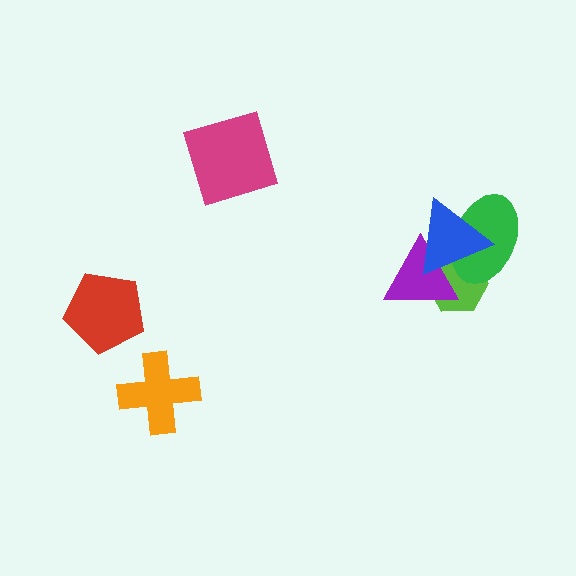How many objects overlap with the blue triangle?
3 objects overlap with the blue triangle.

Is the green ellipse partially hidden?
Yes, it is partially covered by another shape.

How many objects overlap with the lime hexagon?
3 objects overlap with the lime hexagon.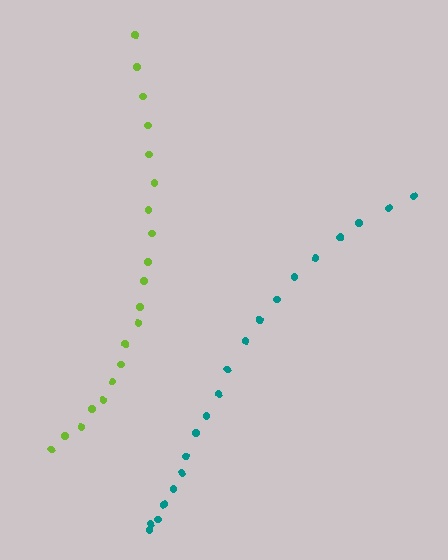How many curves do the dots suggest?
There are 2 distinct paths.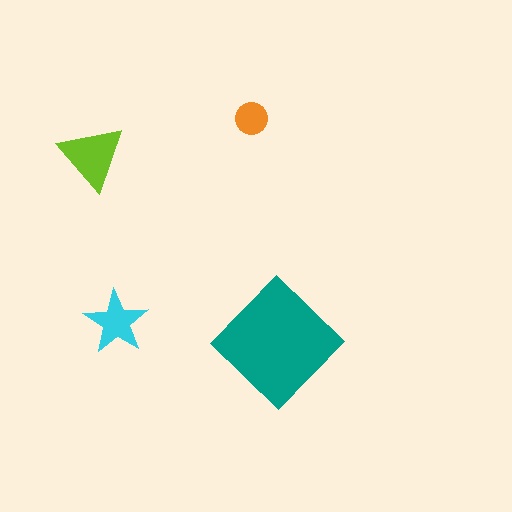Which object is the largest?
The teal diamond.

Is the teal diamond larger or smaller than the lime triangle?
Larger.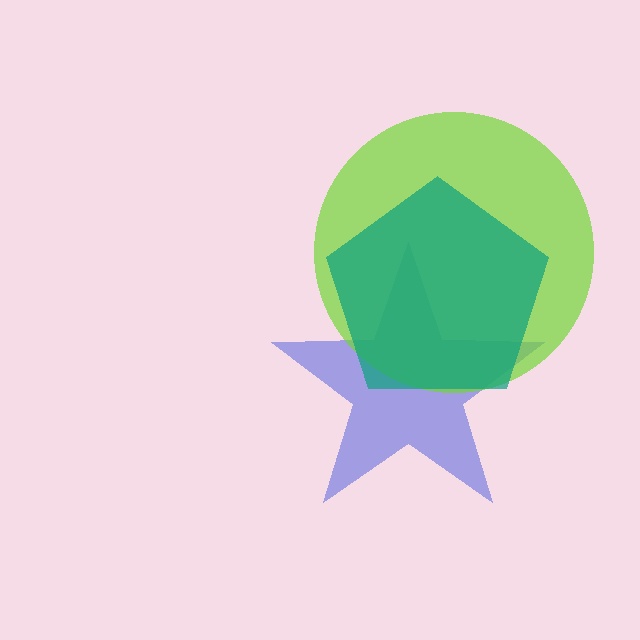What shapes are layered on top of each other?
The layered shapes are: a blue star, a lime circle, a teal pentagon.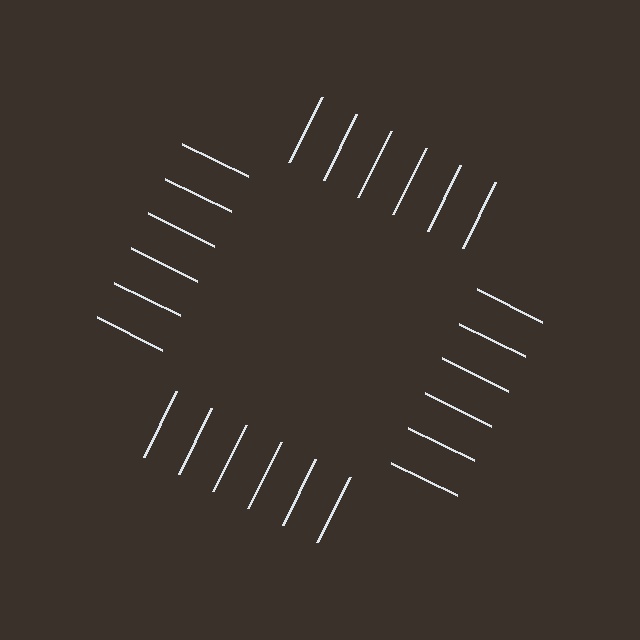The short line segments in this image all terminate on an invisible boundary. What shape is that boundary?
An illusory square — the line segments terminate on its edges but no continuous stroke is drawn.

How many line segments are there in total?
24 — 6 along each of the 4 edges.